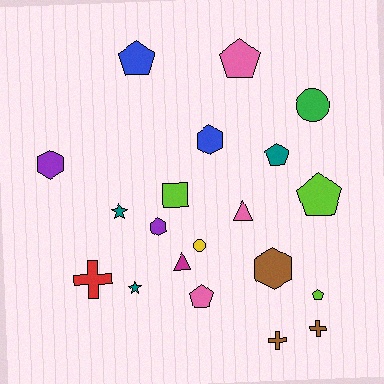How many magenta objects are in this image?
There is 1 magenta object.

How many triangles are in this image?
There are 2 triangles.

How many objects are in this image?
There are 20 objects.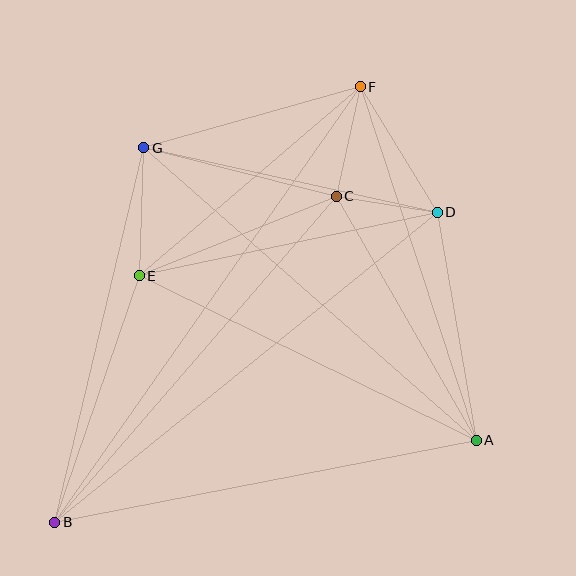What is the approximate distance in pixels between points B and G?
The distance between B and G is approximately 385 pixels.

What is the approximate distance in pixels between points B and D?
The distance between B and D is approximately 492 pixels.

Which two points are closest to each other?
Points C and D are closest to each other.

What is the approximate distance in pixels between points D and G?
The distance between D and G is approximately 300 pixels.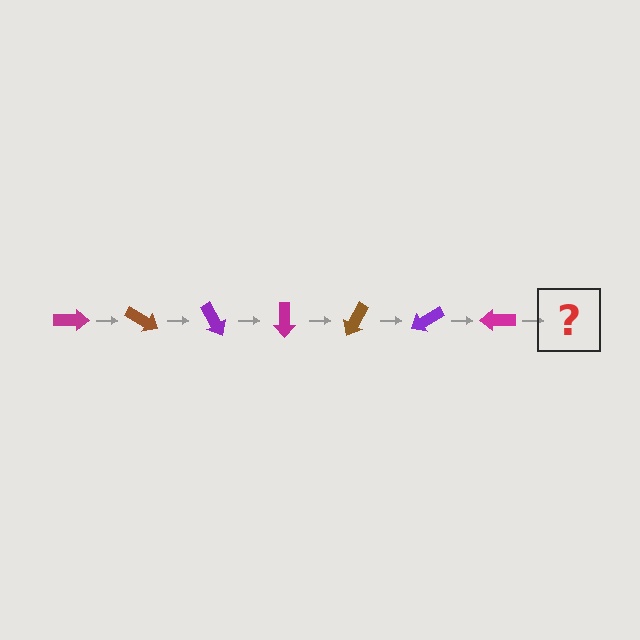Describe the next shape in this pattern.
It should be a brown arrow, rotated 210 degrees from the start.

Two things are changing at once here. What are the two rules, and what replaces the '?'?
The two rules are that it rotates 30 degrees each step and the color cycles through magenta, brown, and purple. The '?' should be a brown arrow, rotated 210 degrees from the start.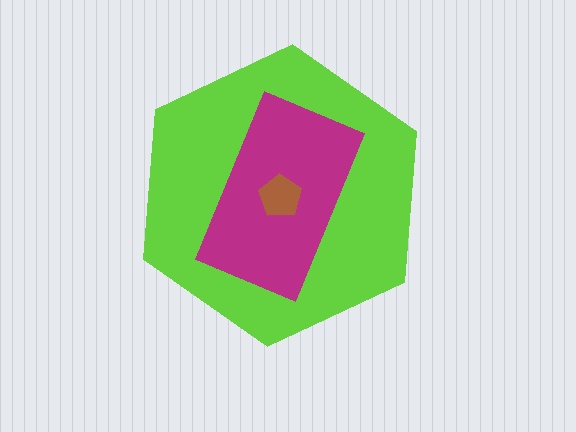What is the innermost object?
The brown pentagon.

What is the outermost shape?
The lime hexagon.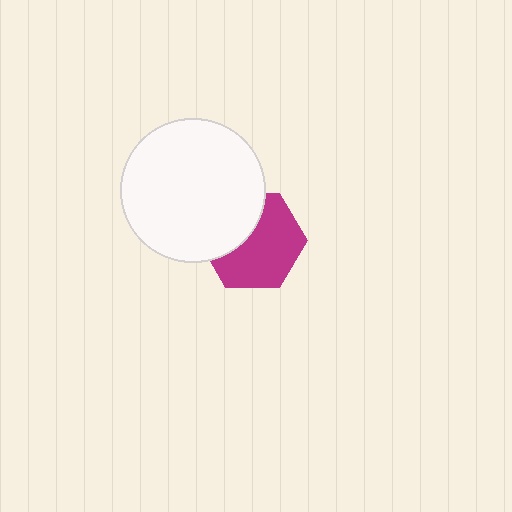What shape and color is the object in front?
The object in front is a white circle.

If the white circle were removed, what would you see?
You would see the complete magenta hexagon.